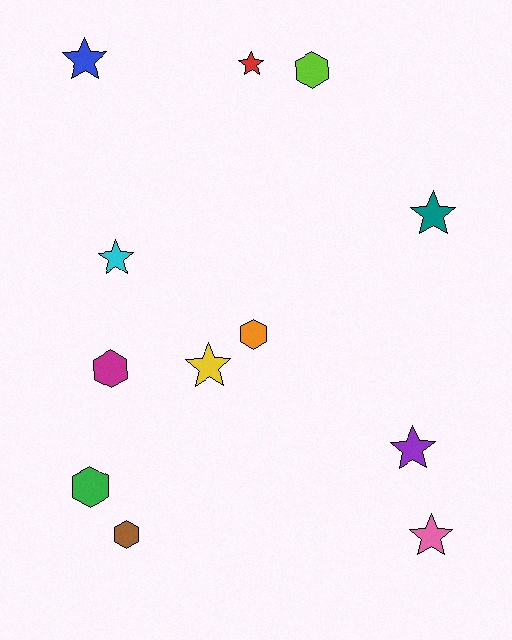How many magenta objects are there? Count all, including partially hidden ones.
There is 1 magenta object.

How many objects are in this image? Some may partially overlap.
There are 12 objects.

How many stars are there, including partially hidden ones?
There are 7 stars.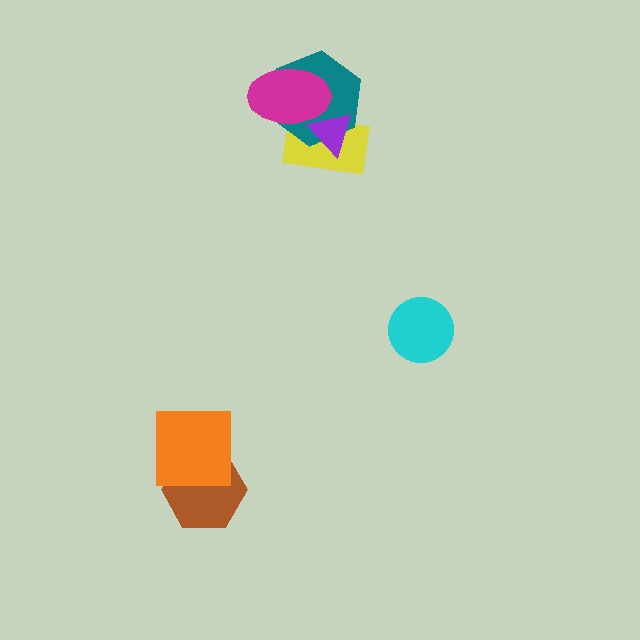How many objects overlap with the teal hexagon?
3 objects overlap with the teal hexagon.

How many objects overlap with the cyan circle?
0 objects overlap with the cyan circle.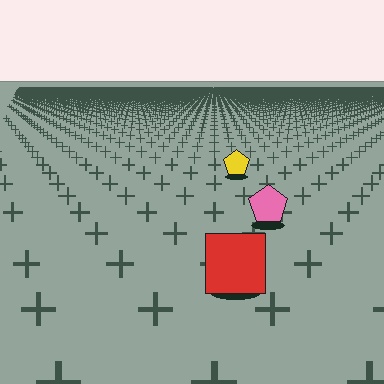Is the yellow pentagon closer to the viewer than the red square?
No. The red square is closer — you can tell from the texture gradient: the ground texture is coarser near it.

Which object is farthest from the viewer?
The yellow pentagon is farthest from the viewer. It appears smaller and the ground texture around it is denser.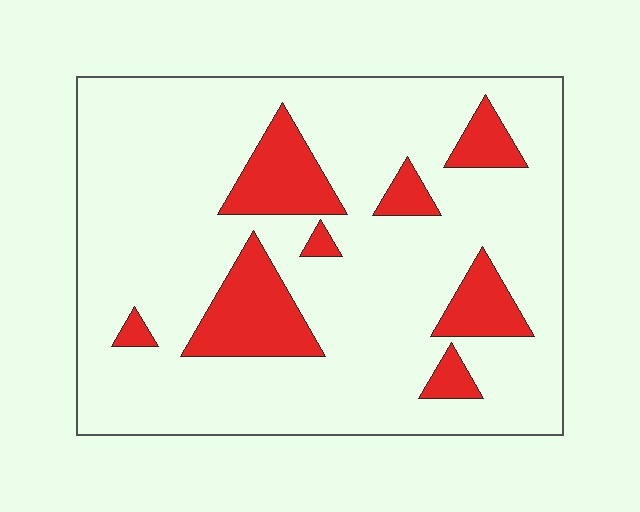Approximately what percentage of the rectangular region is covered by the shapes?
Approximately 15%.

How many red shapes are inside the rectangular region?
8.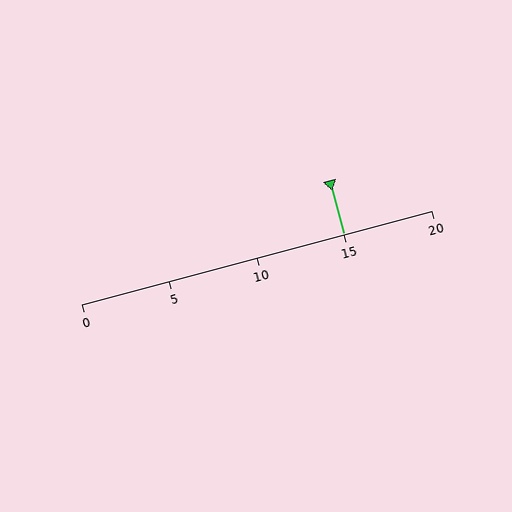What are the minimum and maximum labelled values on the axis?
The axis runs from 0 to 20.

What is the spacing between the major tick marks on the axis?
The major ticks are spaced 5 apart.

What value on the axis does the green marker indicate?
The marker indicates approximately 15.